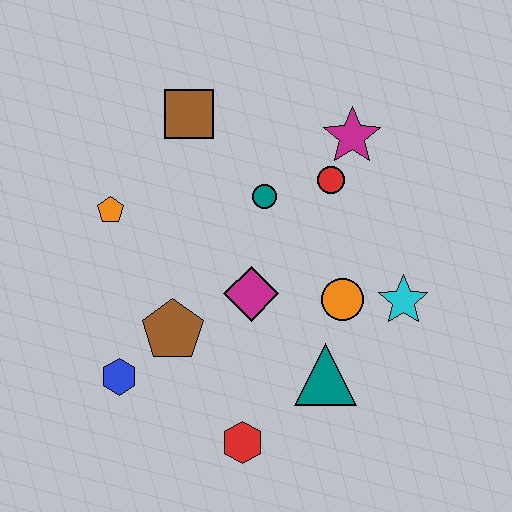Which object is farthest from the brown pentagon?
The magenta star is farthest from the brown pentagon.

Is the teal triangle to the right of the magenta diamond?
Yes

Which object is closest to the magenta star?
The red circle is closest to the magenta star.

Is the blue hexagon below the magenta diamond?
Yes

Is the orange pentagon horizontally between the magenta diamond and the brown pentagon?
No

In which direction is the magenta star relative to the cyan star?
The magenta star is above the cyan star.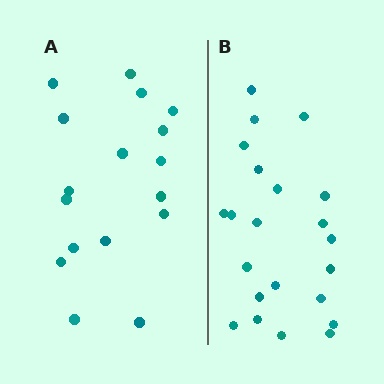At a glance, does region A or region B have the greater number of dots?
Region B (the right region) has more dots.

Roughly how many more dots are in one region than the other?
Region B has about 5 more dots than region A.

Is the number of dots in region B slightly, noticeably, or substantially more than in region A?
Region B has noticeably more, but not dramatically so. The ratio is roughly 1.3 to 1.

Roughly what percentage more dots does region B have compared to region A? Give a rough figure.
About 30% more.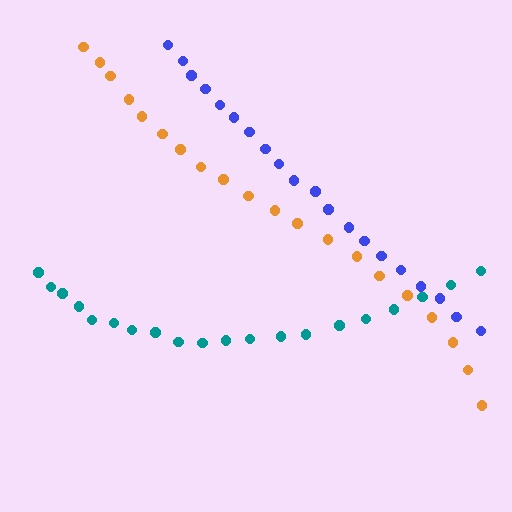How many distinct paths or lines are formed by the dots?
There are 3 distinct paths.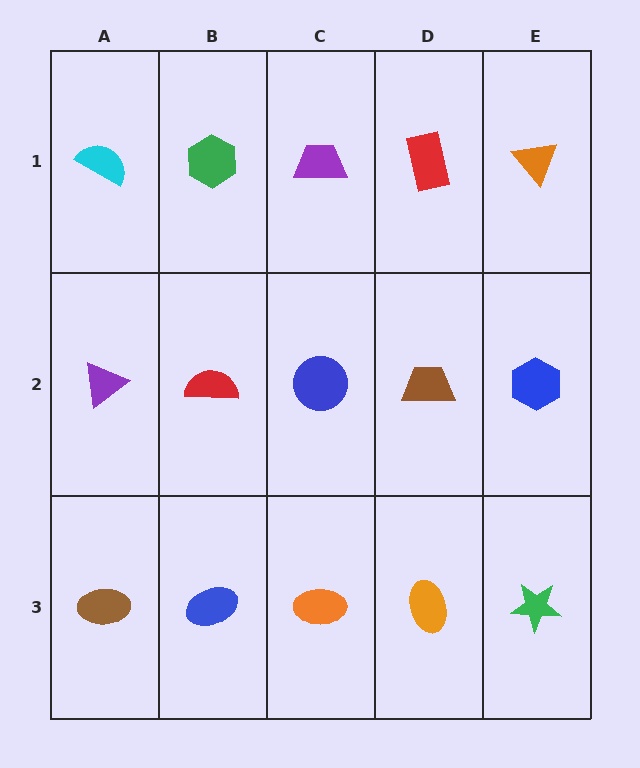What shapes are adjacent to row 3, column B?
A red semicircle (row 2, column B), a brown ellipse (row 3, column A), an orange ellipse (row 3, column C).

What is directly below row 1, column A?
A purple triangle.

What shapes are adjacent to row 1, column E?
A blue hexagon (row 2, column E), a red rectangle (row 1, column D).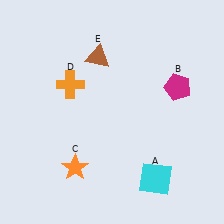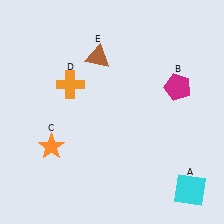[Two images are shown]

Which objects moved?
The objects that moved are: the cyan square (A), the orange star (C).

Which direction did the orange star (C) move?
The orange star (C) moved left.